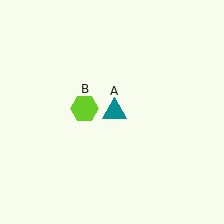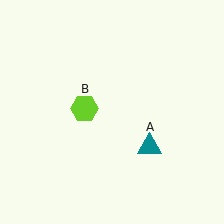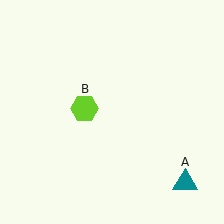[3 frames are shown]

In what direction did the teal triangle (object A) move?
The teal triangle (object A) moved down and to the right.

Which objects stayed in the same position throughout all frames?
Lime hexagon (object B) remained stationary.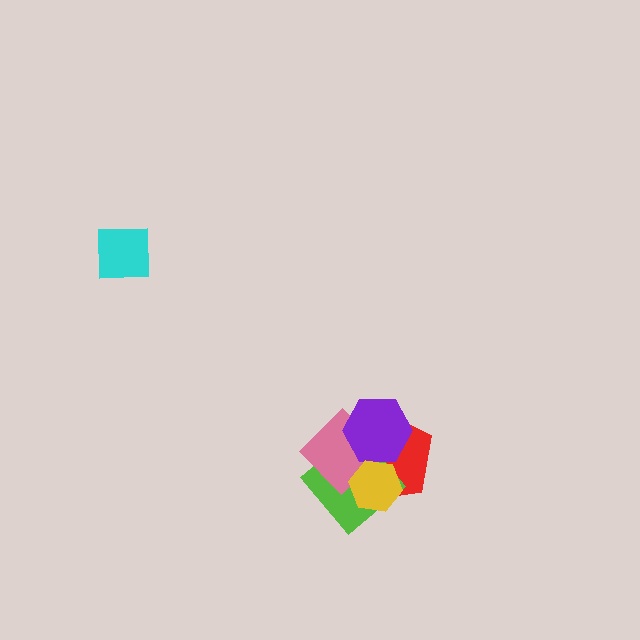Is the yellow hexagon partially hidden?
No, no other shape covers it.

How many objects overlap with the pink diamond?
4 objects overlap with the pink diamond.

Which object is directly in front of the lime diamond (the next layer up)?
The pink diamond is directly in front of the lime diamond.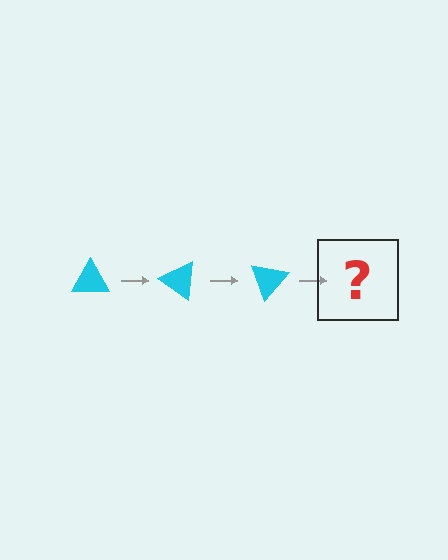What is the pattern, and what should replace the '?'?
The pattern is that the triangle rotates 35 degrees each step. The '?' should be a cyan triangle rotated 105 degrees.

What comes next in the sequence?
The next element should be a cyan triangle rotated 105 degrees.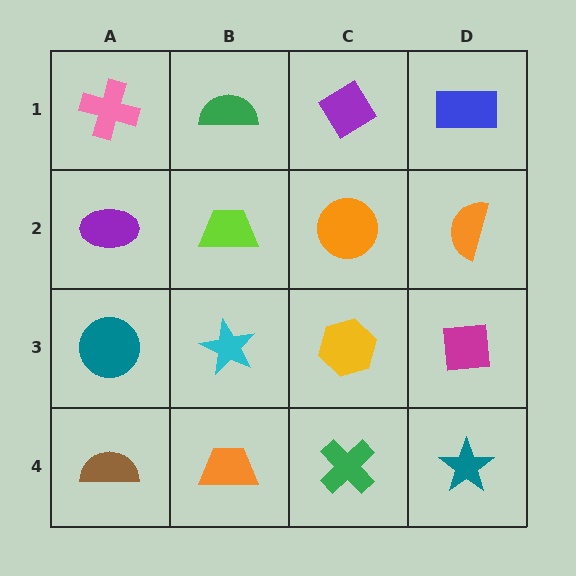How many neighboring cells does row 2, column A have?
3.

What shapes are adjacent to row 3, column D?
An orange semicircle (row 2, column D), a teal star (row 4, column D), a yellow hexagon (row 3, column C).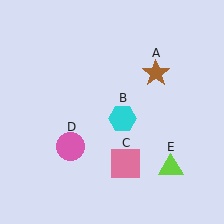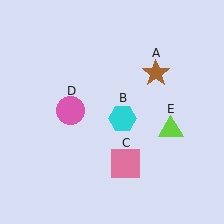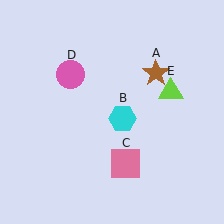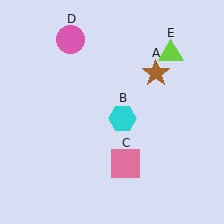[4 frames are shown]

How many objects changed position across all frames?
2 objects changed position: pink circle (object D), lime triangle (object E).